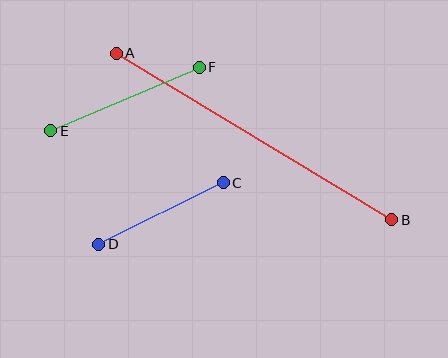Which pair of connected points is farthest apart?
Points A and B are farthest apart.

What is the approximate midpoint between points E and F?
The midpoint is at approximately (125, 99) pixels.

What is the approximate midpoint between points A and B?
The midpoint is at approximately (254, 137) pixels.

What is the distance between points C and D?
The distance is approximately 139 pixels.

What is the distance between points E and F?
The distance is approximately 161 pixels.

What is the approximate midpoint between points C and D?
The midpoint is at approximately (161, 213) pixels.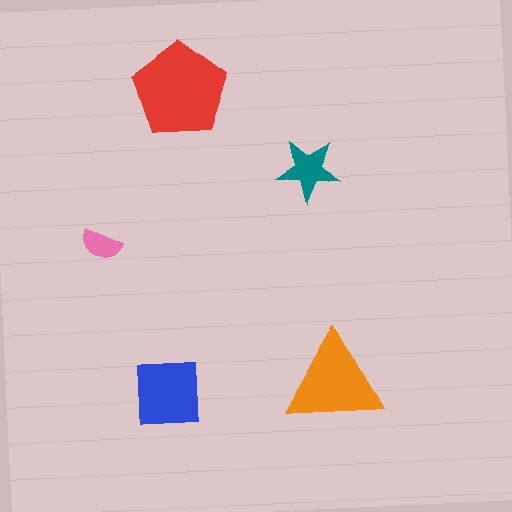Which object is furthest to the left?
The pink semicircle is leftmost.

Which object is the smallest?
The pink semicircle.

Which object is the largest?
The red pentagon.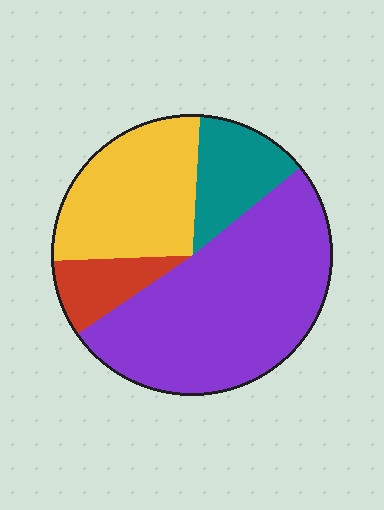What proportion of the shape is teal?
Teal takes up less than a quarter of the shape.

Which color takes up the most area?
Purple, at roughly 50%.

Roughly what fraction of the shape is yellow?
Yellow takes up about one quarter (1/4) of the shape.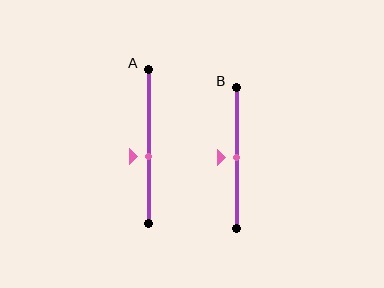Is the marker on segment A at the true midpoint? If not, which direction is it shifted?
No, the marker on segment A is shifted downward by about 6% of the segment length.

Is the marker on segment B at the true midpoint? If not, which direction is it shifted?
Yes, the marker on segment B is at the true midpoint.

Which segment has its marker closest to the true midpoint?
Segment B has its marker closest to the true midpoint.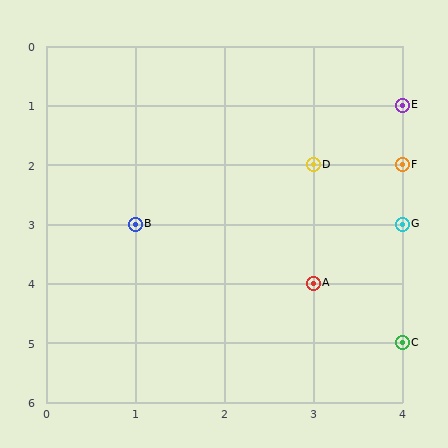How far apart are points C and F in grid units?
Points C and F are 3 rows apart.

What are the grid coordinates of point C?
Point C is at grid coordinates (4, 5).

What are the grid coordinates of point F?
Point F is at grid coordinates (4, 2).